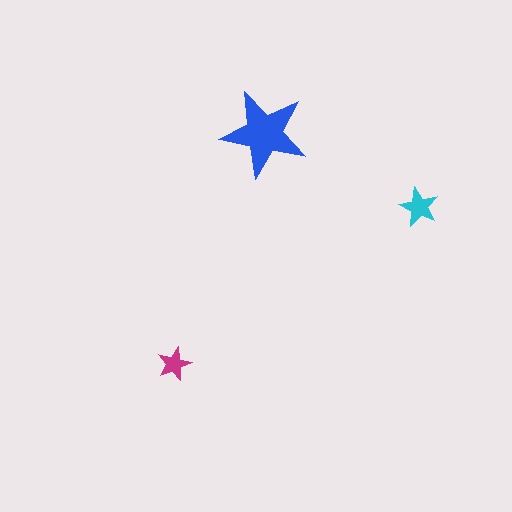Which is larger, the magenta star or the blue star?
The blue one.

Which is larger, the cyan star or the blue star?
The blue one.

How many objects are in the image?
There are 3 objects in the image.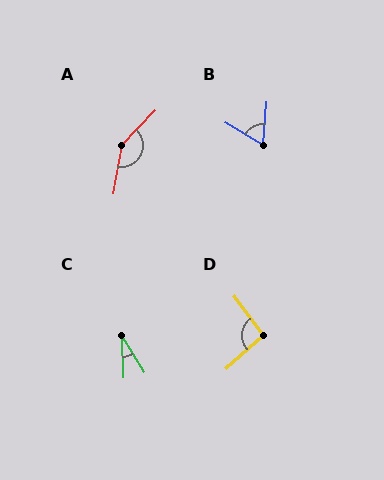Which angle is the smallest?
C, at approximately 30 degrees.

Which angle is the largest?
A, at approximately 145 degrees.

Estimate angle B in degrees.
Approximately 64 degrees.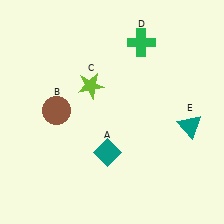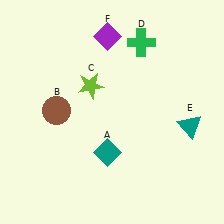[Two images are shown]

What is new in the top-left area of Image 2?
A purple diamond (F) was added in the top-left area of Image 2.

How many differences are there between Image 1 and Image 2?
There is 1 difference between the two images.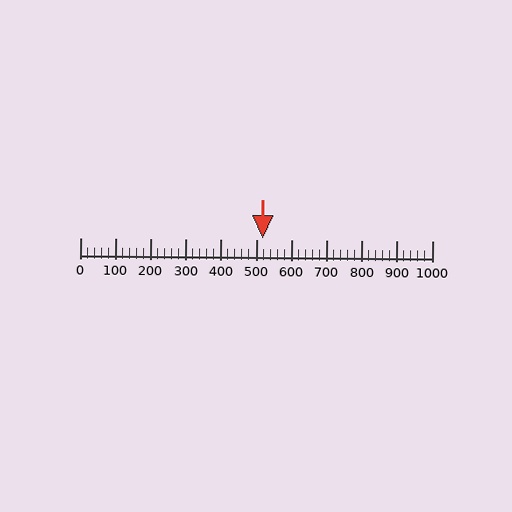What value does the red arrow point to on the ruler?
The red arrow points to approximately 518.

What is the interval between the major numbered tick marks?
The major tick marks are spaced 100 units apart.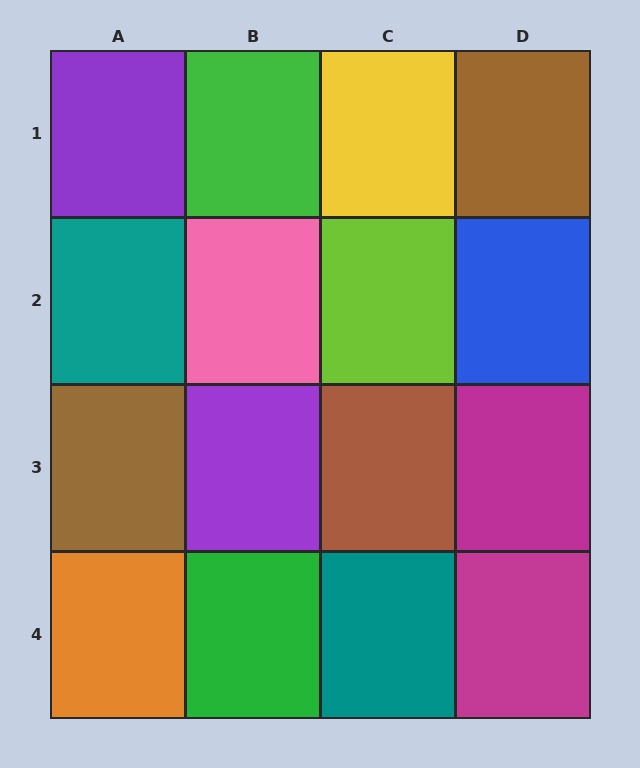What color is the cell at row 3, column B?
Purple.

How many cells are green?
2 cells are green.